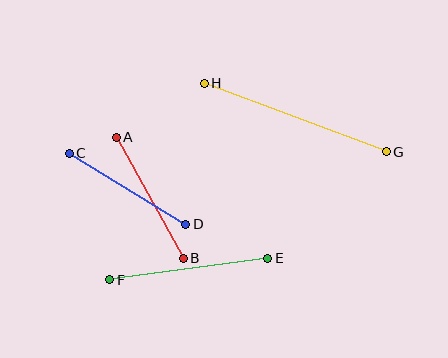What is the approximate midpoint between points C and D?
The midpoint is at approximately (128, 189) pixels.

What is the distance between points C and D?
The distance is approximately 137 pixels.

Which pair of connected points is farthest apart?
Points G and H are farthest apart.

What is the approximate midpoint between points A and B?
The midpoint is at approximately (150, 198) pixels.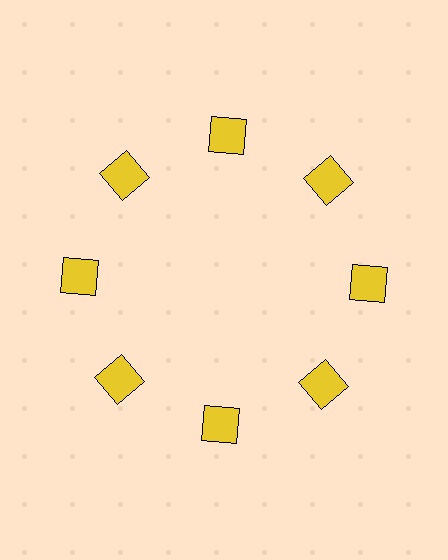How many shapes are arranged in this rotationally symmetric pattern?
There are 8 shapes, arranged in 8 groups of 1.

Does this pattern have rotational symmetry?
Yes, this pattern has 8-fold rotational symmetry. It looks the same after rotating 45 degrees around the center.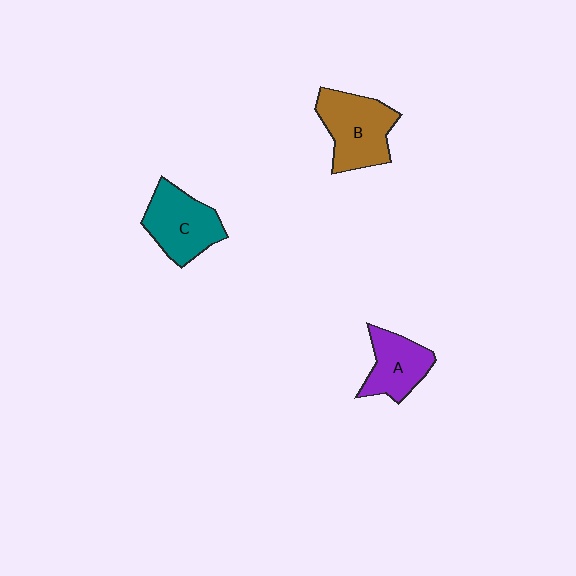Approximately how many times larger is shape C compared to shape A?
Approximately 1.3 times.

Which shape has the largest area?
Shape B (brown).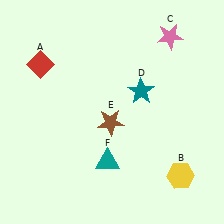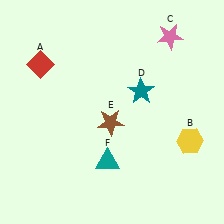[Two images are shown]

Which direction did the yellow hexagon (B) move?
The yellow hexagon (B) moved up.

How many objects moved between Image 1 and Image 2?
1 object moved between the two images.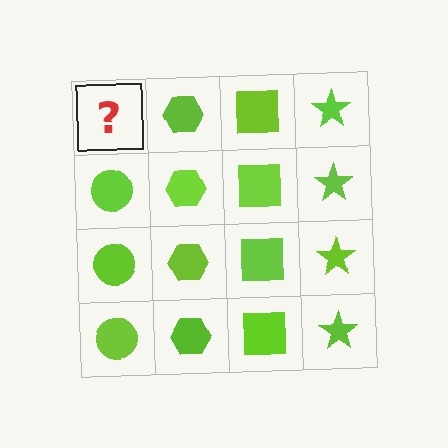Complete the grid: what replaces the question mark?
The question mark should be replaced with a lime circle.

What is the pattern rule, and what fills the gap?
The rule is that each column has a consistent shape. The gap should be filled with a lime circle.